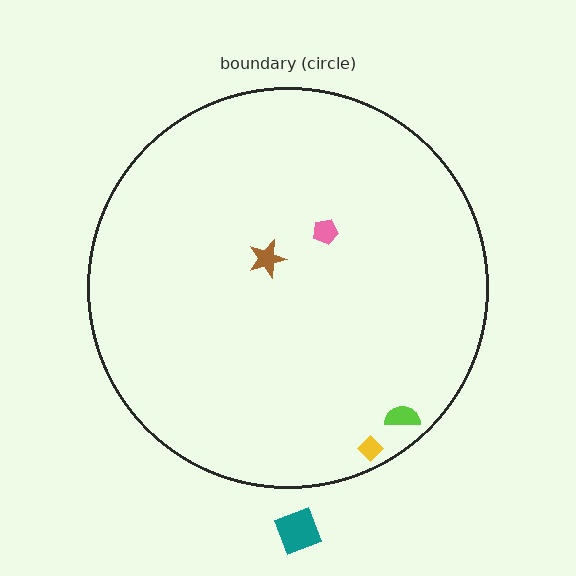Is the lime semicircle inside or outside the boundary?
Inside.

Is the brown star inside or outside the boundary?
Inside.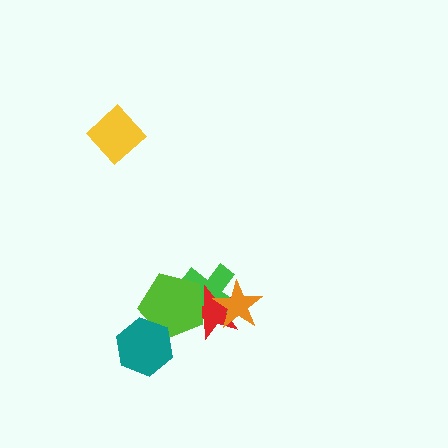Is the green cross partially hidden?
Yes, it is partially covered by another shape.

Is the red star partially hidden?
Yes, it is partially covered by another shape.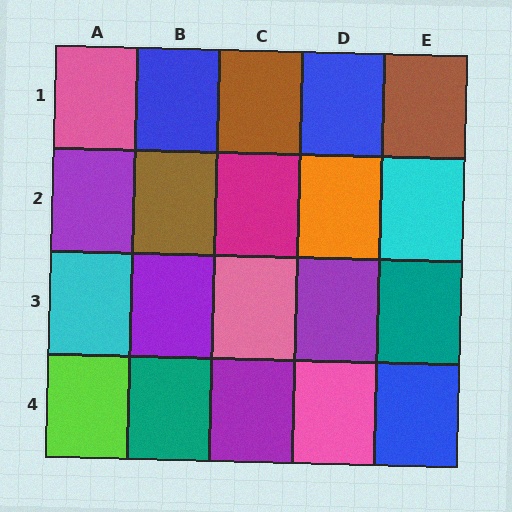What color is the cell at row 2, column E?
Cyan.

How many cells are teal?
2 cells are teal.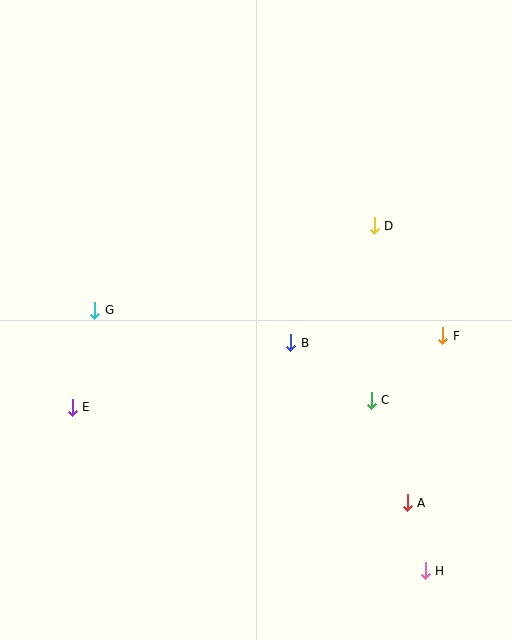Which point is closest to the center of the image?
Point B at (291, 343) is closest to the center.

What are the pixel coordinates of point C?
Point C is at (371, 400).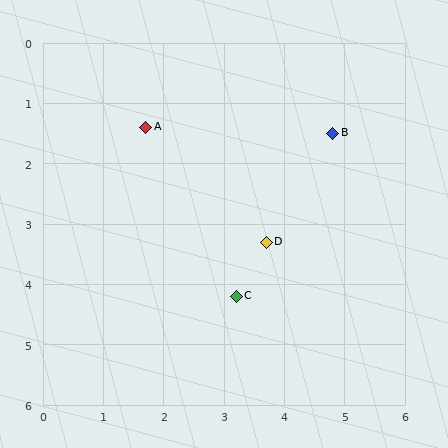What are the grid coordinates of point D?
Point D is at approximately (3.7, 3.3).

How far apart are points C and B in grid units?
Points C and B are about 3.1 grid units apart.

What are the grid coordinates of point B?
Point B is at approximately (4.8, 1.5).